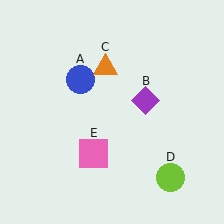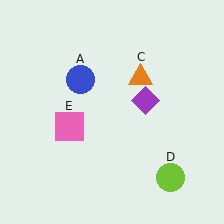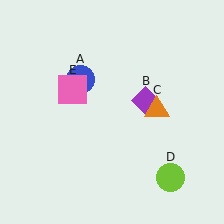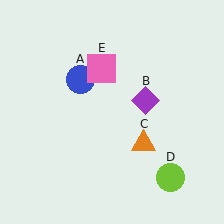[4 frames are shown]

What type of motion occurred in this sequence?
The orange triangle (object C), pink square (object E) rotated clockwise around the center of the scene.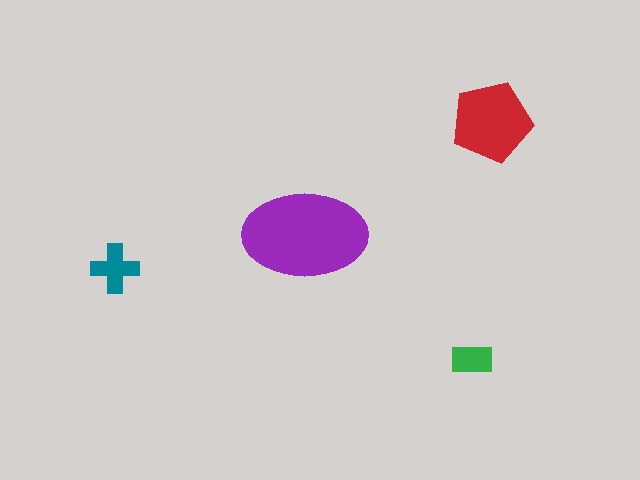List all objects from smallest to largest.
The green rectangle, the teal cross, the red pentagon, the purple ellipse.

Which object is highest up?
The red pentagon is topmost.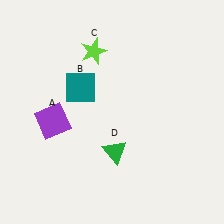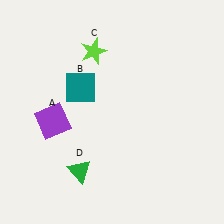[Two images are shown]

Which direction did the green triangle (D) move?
The green triangle (D) moved left.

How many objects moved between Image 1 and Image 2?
1 object moved between the two images.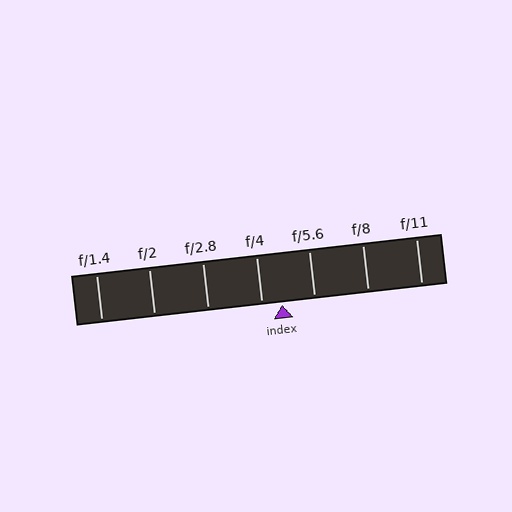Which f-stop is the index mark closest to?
The index mark is closest to f/4.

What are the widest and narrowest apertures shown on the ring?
The widest aperture shown is f/1.4 and the narrowest is f/11.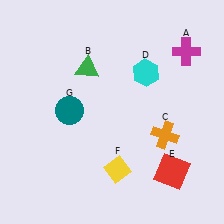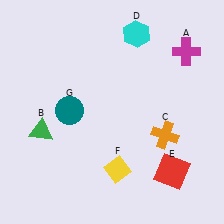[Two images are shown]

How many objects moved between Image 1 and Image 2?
2 objects moved between the two images.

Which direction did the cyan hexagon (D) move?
The cyan hexagon (D) moved up.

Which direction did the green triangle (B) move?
The green triangle (B) moved down.